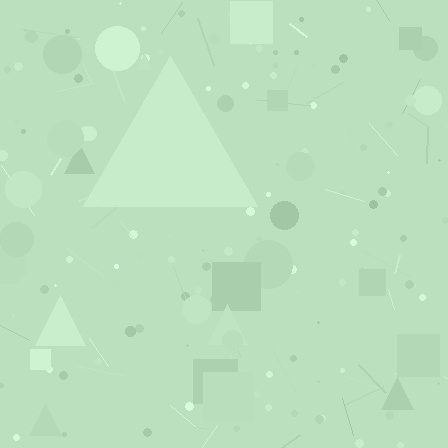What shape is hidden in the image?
A triangle is hidden in the image.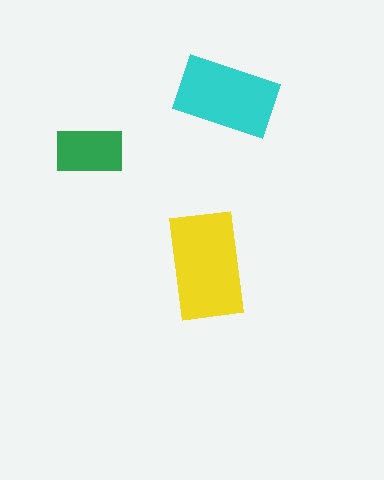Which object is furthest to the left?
The green rectangle is leftmost.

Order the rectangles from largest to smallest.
the yellow one, the cyan one, the green one.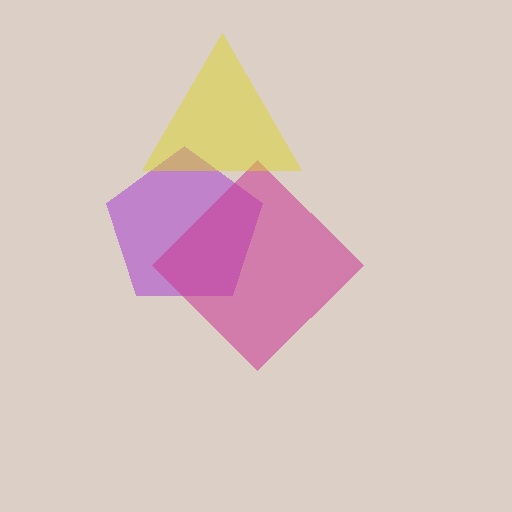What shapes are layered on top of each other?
The layered shapes are: a purple pentagon, a magenta diamond, a yellow triangle.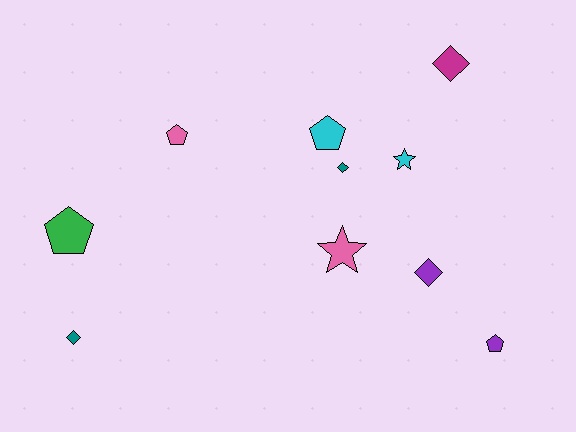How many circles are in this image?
There are no circles.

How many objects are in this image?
There are 10 objects.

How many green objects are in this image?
There is 1 green object.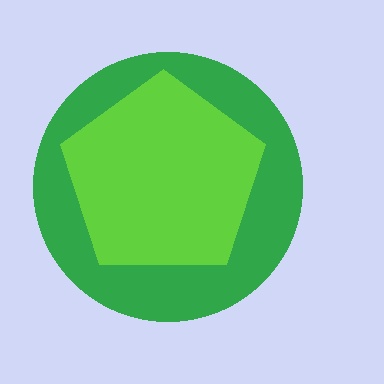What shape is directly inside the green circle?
The lime pentagon.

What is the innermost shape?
The lime pentagon.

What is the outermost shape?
The green circle.